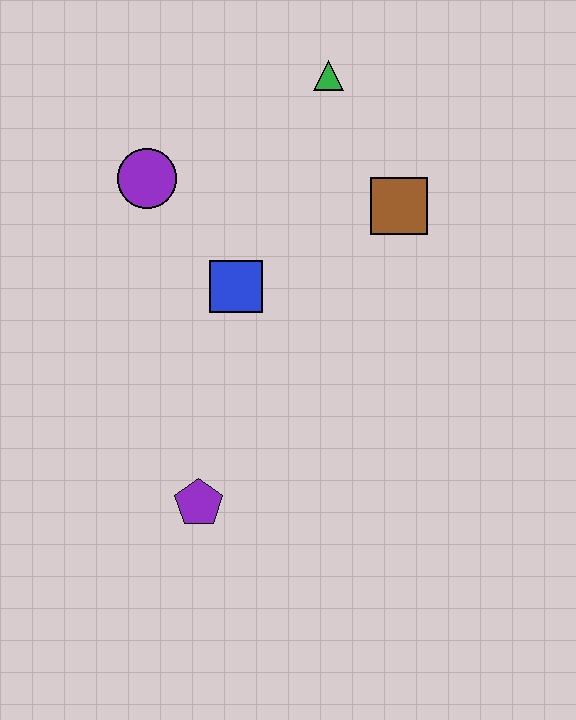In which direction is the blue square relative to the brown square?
The blue square is to the left of the brown square.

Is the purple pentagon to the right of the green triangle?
No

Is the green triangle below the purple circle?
No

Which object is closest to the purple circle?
The blue square is closest to the purple circle.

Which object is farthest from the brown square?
The purple pentagon is farthest from the brown square.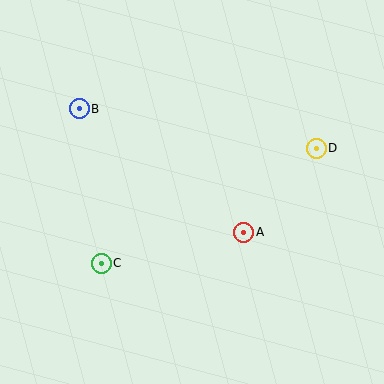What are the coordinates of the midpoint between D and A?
The midpoint between D and A is at (280, 190).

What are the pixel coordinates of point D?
Point D is at (316, 148).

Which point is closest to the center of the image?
Point A at (244, 232) is closest to the center.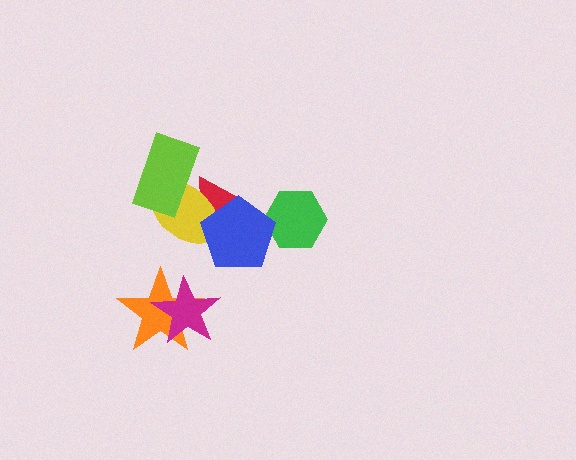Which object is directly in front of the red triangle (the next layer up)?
The yellow ellipse is directly in front of the red triangle.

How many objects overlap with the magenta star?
1 object overlaps with the magenta star.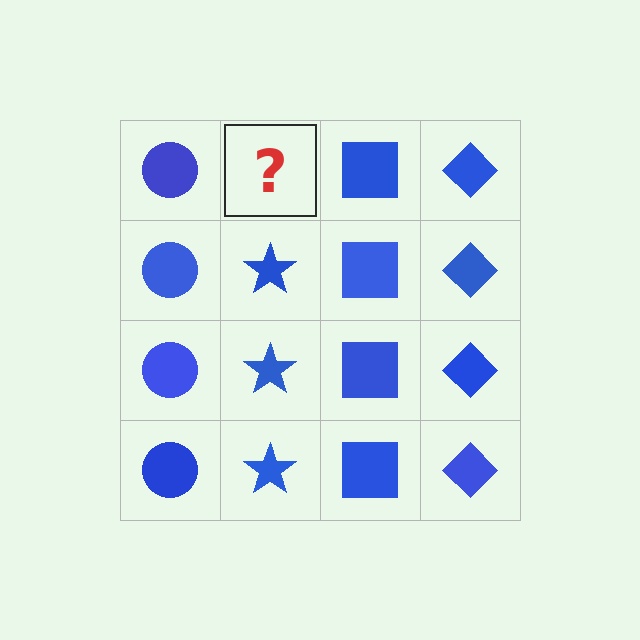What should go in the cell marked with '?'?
The missing cell should contain a blue star.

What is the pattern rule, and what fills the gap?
The rule is that each column has a consistent shape. The gap should be filled with a blue star.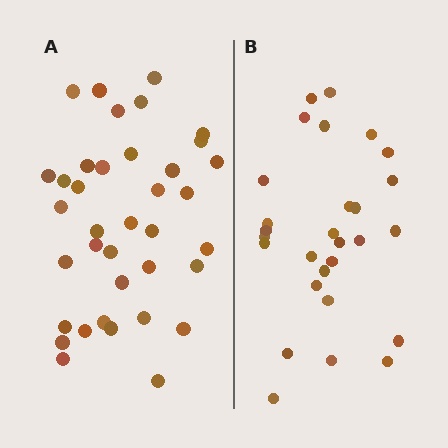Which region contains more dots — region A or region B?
Region A (the left region) has more dots.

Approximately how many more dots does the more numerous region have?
Region A has roughly 8 or so more dots than region B.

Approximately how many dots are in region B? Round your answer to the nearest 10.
About 30 dots. (The exact count is 28, which rounds to 30.)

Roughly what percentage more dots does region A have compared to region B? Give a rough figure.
About 30% more.